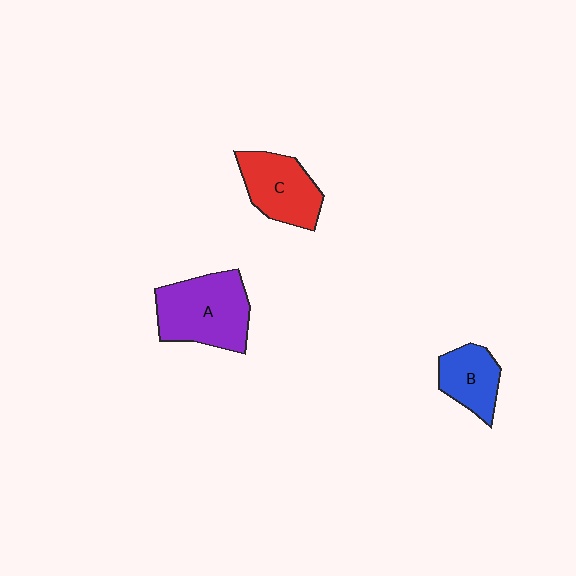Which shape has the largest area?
Shape A (purple).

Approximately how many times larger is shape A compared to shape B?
Approximately 1.8 times.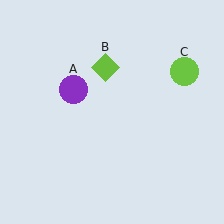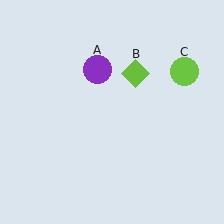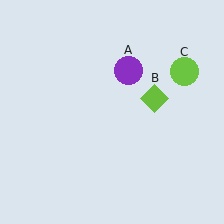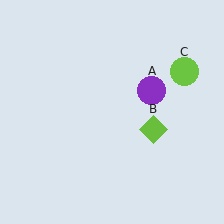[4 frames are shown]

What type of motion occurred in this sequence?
The purple circle (object A), lime diamond (object B) rotated clockwise around the center of the scene.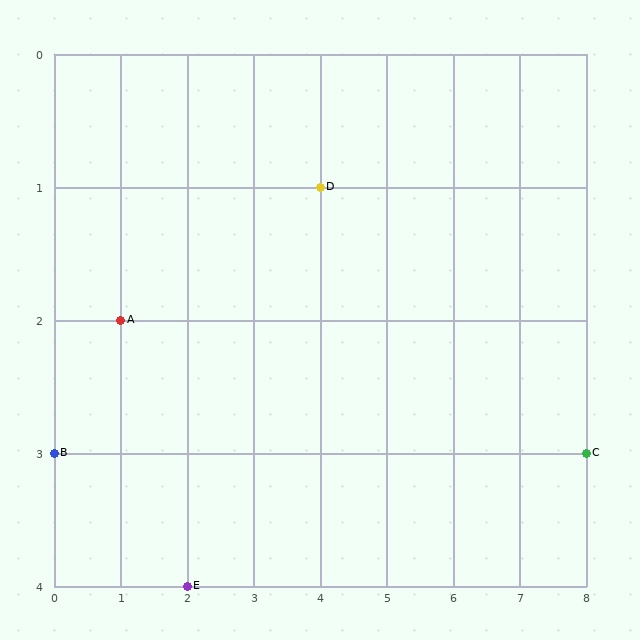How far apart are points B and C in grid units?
Points B and C are 8 columns apart.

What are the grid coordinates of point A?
Point A is at grid coordinates (1, 2).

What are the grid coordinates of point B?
Point B is at grid coordinates (0, 3).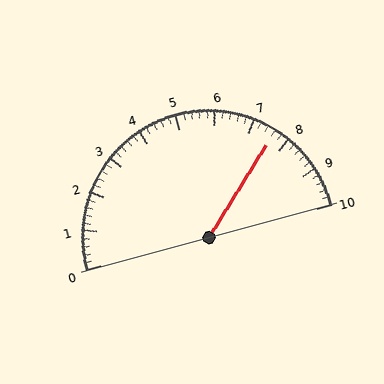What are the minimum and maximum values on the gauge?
The gauge ranges from 0 to 10.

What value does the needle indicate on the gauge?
The needle indicates approximately 7.6.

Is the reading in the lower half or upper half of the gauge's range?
The reading is in the upper half of the range (0 to 10).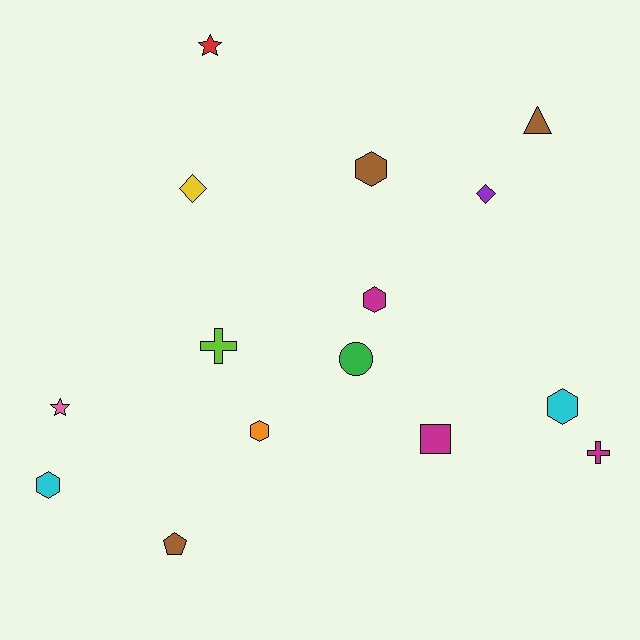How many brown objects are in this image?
There are 3 brown objects.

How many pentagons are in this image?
There is 1 pentagon.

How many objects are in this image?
There are 15 objects.